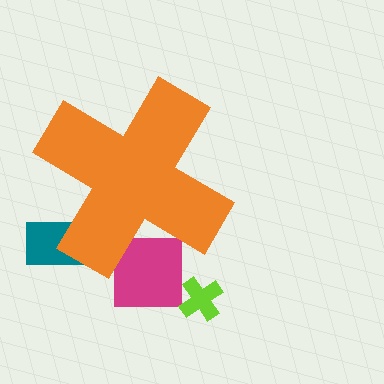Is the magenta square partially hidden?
Yes, the magenta square is partially hidden behind the orange cross.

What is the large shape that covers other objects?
An orange cross.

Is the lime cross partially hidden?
No, the lime cross is fully visible.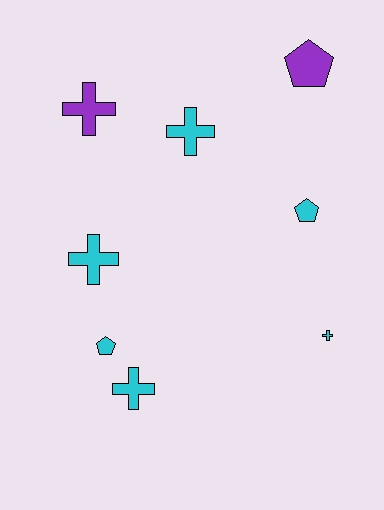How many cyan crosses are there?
There are 4 cyan crosses.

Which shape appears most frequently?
Cross, with 5 objects.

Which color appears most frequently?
Cyan, with 6 objects.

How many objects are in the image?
There are 8 objects.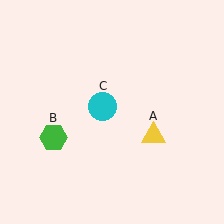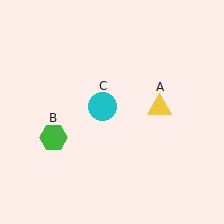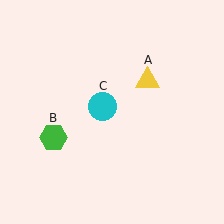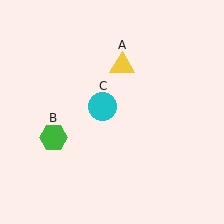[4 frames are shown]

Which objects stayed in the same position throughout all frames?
Green hexagon (object B) and cyan circle (object C) remained stationary.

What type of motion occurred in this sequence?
The yellow triangle (object A) rotated counterclockwise around the center of the scene.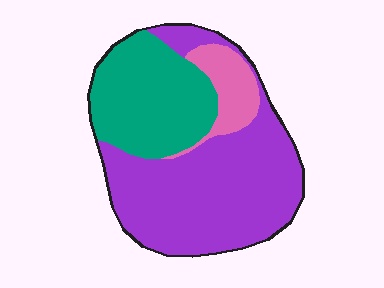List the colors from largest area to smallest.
From largest to smallest: purple, teal, pink.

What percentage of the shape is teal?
Teal takes up about one third (1/3) of the shape.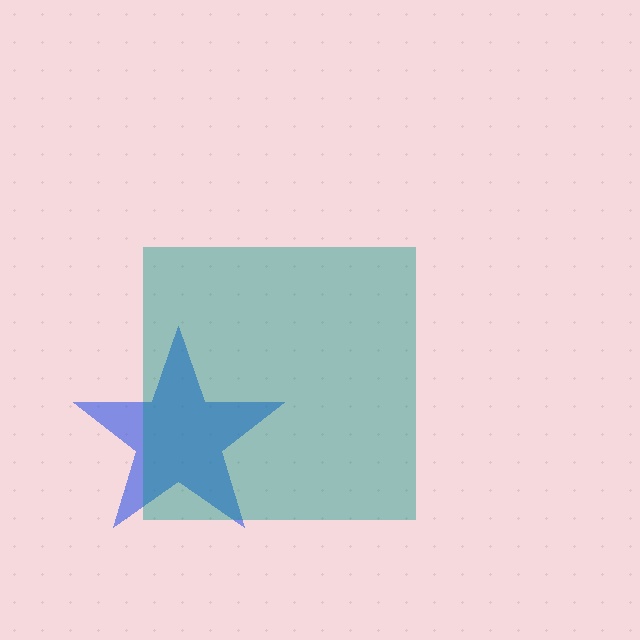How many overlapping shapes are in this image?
There are 2 overlapping shapes in the image.